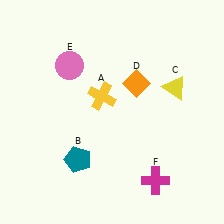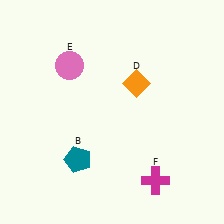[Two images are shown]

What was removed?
The yellow triangle (C), the yellow cross (A) were removed in Image 2.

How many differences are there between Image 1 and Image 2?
There are 2 differences between the two images.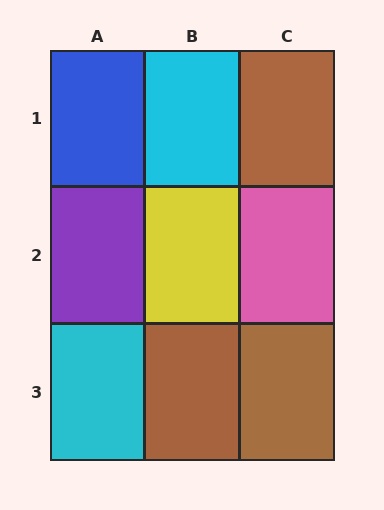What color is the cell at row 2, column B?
Yellow.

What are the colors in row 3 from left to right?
Cyan, brown, brown.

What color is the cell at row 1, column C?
Brown.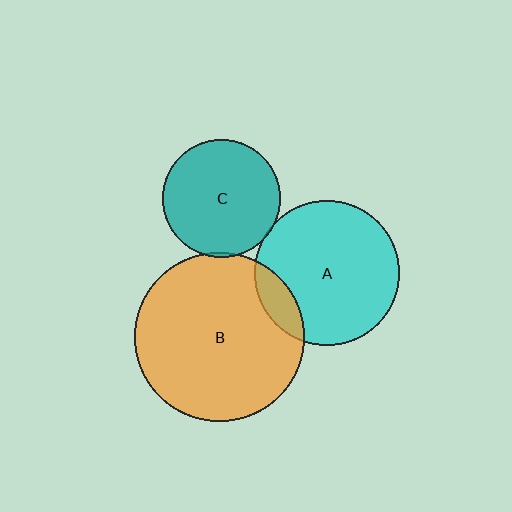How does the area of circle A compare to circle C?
Approximately 1.5 times.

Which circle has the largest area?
Circle B (orange).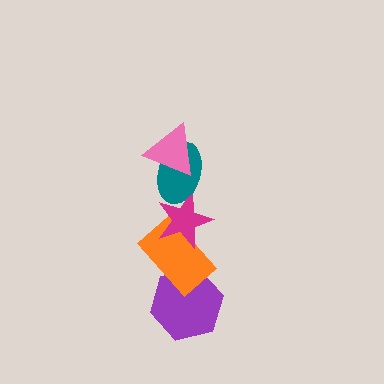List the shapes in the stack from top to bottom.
From top to bottom: the pink triangle, the teal ellipse, the magenta star, the orange rectangle, the purple hexagon.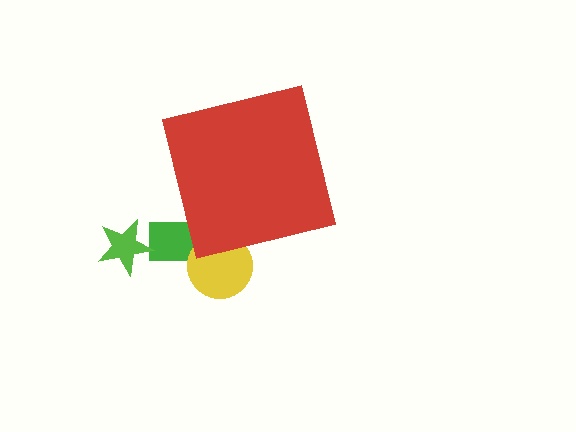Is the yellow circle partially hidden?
Yes, the yellow circle is partially hidden behind the red square.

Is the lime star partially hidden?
No, the lime star is fully visible.